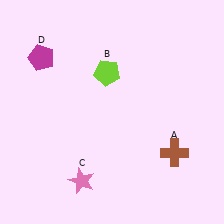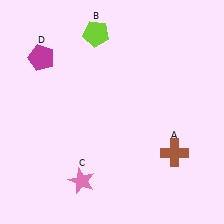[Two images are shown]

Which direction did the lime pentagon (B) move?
The lime pentagon (B) moved up.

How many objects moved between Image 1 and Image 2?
1 object moved between the two images.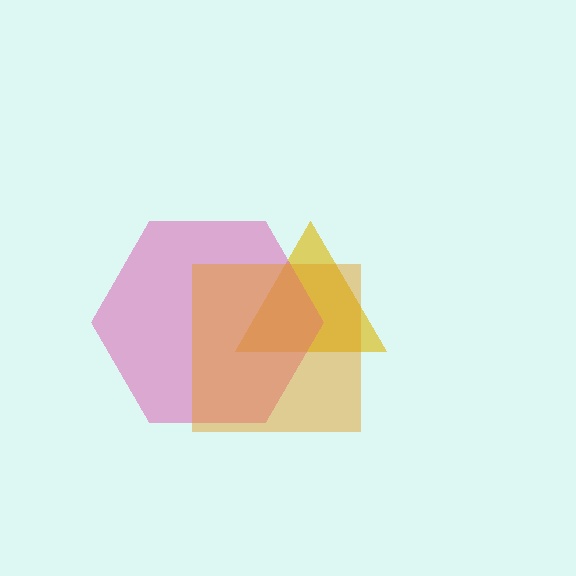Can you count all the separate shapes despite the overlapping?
Yes, there are 3 separate shapes.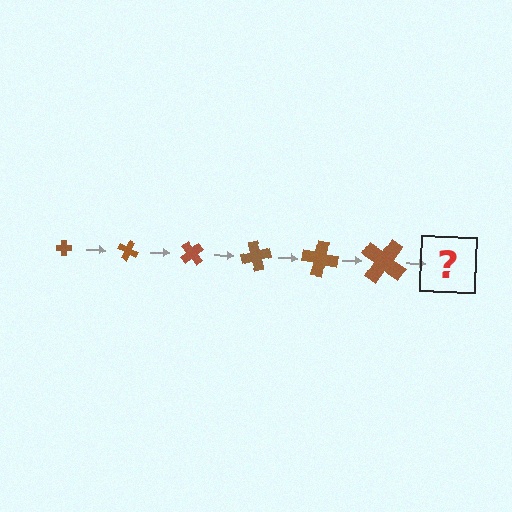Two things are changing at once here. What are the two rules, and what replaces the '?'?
The two rules are that the cross grows larger each step and it rotates 25 degrees each step. The '?' should be a cross, larger than the previous one and rotated 150 degrees from the start.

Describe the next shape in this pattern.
It should be a cross, larger than the previous one and rotated 150 degrees from the start.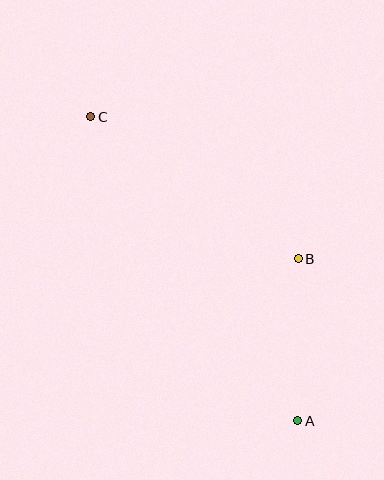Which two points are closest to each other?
Points A and B are closest to each other.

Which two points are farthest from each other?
Points A and C are farthest from each other.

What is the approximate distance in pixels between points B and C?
The distance between B and C is approximately 252 pixels.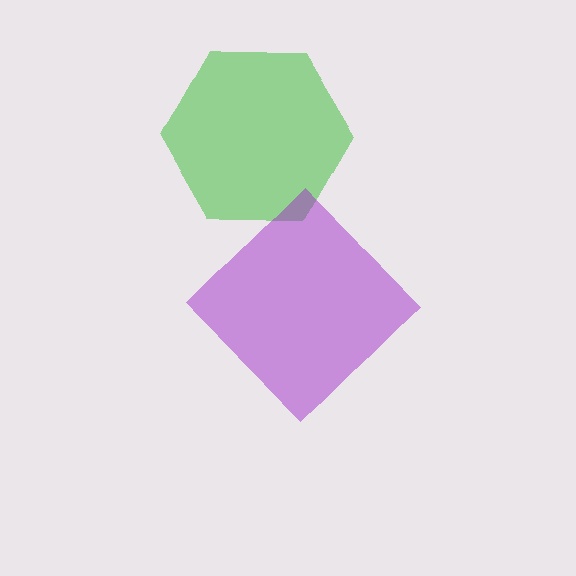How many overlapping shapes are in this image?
There are 2 overlapping shapes in the image.